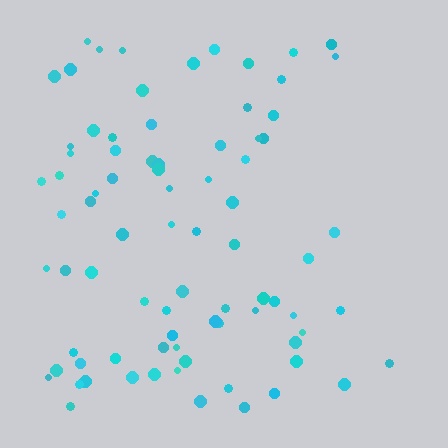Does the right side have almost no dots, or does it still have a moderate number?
Still a moderate number, just noticeably fewer than the left.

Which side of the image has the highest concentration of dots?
The left.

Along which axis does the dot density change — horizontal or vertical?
Horizontal.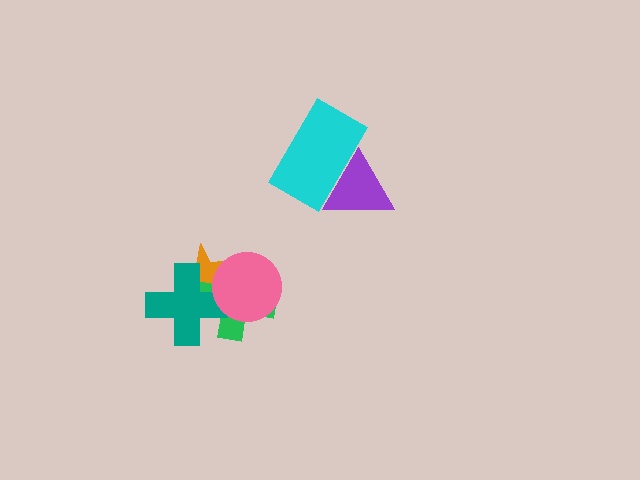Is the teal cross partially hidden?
Yes, it is partially covered by another shape.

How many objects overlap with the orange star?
3 objects overlap with the orange star.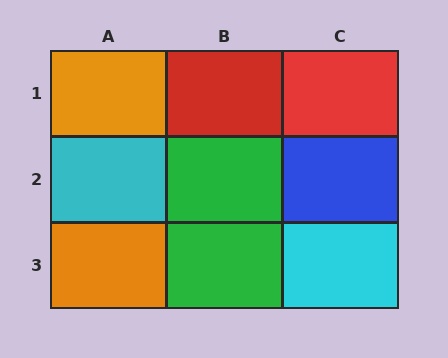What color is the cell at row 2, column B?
Green.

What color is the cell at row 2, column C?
Blue.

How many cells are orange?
2 cells are orange.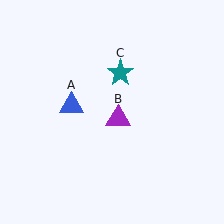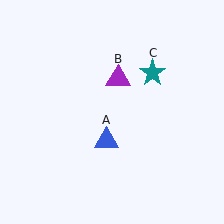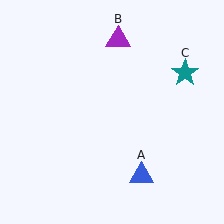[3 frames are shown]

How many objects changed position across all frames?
3 objects changed position: blue triangle (object A), purple triangle (object B), teal star (object C).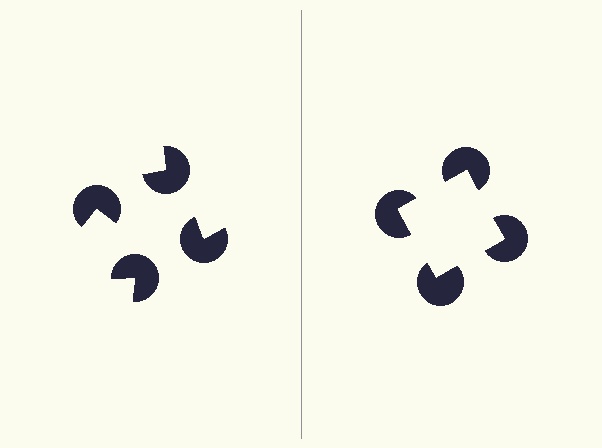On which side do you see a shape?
An illusory square appears on the right side. On the left side the wedge cuts are rotated, so no coherent shape forms.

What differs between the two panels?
The pac-man discs are positioned identically on both sides; only the wedge orientations differ. On the right they align to a square; on the left they are misaligned.